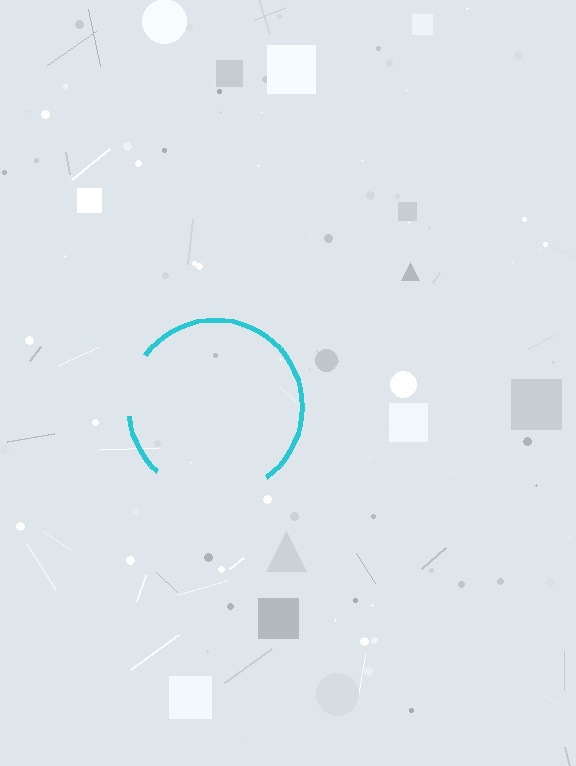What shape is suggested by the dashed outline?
The dashed outline suggests a circle.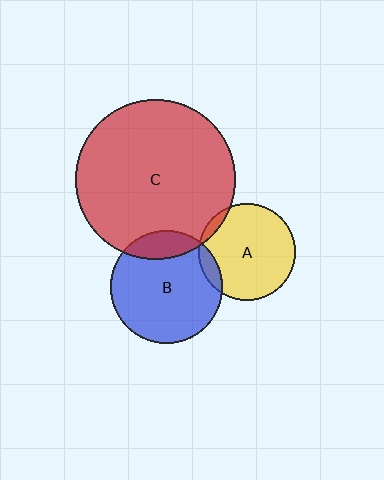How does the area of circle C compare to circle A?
Approximately 2.7 times.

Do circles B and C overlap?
Yes.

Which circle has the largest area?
Circle C (red).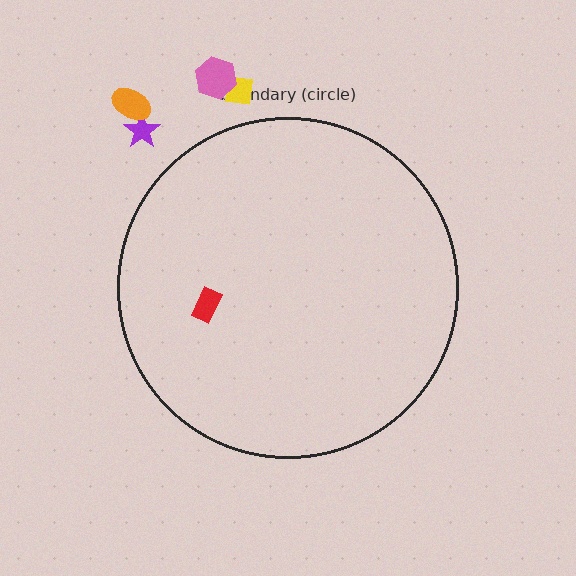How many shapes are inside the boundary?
1 inside, 4 outside.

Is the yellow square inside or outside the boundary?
Outside.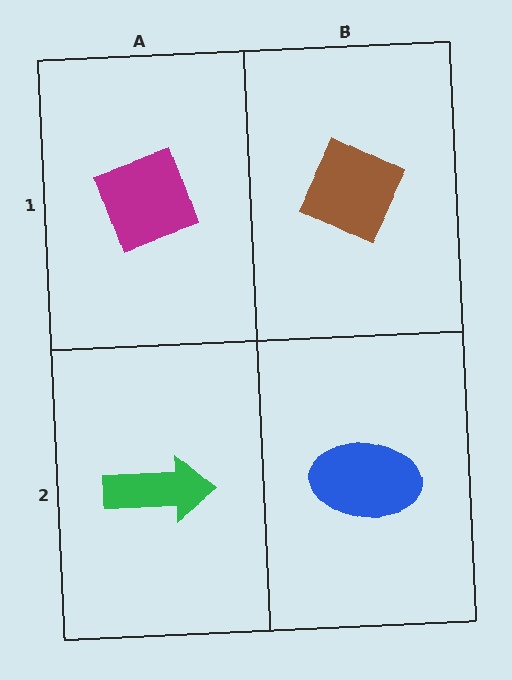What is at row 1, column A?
A magenta diamond.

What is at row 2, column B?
A blue ellipse.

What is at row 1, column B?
A brown diamond.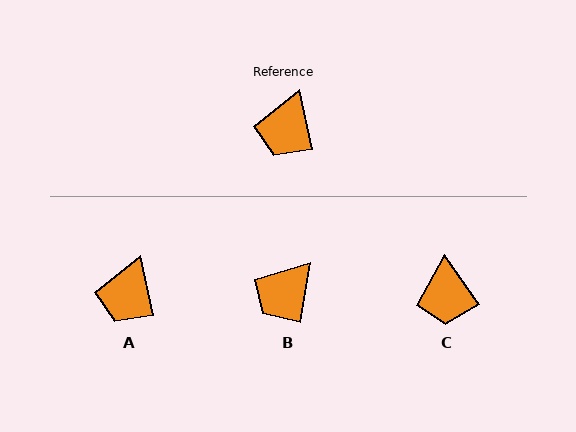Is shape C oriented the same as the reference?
No, it is off by about 22 degrees.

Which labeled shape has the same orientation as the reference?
A.